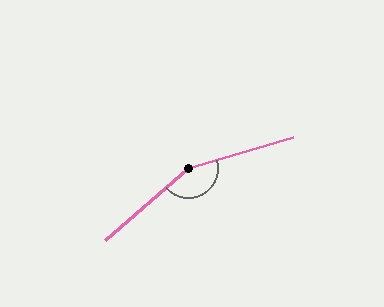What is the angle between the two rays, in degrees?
Approximately 156 degrees.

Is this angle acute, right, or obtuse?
It is obtuse.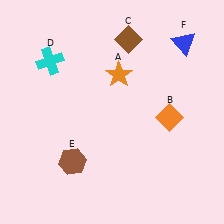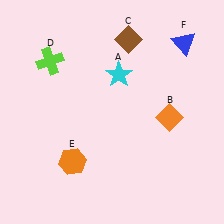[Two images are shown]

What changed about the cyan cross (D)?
In Image 1, D is cyan. In Image 2, it changed to lime.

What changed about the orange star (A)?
In Image 1, A is orange. In Image 2, it changed to cyan.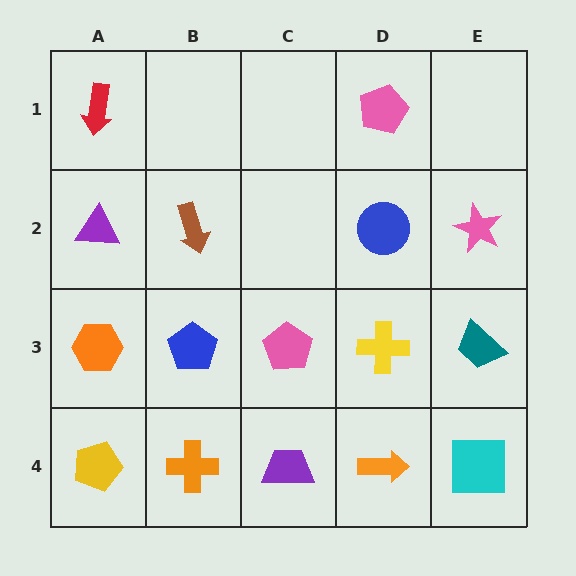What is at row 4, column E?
A cyan square.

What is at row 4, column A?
A yellow pentagon.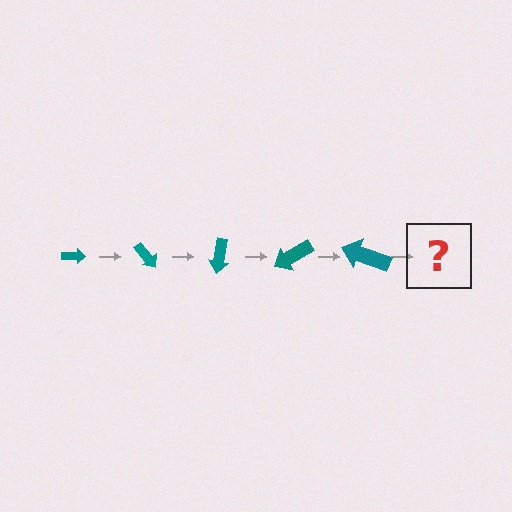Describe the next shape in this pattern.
It should be an arrow, larger than the previous one and rotated 250 degrees from the start.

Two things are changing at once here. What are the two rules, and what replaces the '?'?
The two rules are that the arrow grows larger each step and it rotates 50 degrees each step. The '?' should be an arrow, larger than the previous one and rotated 250 degrees from the start.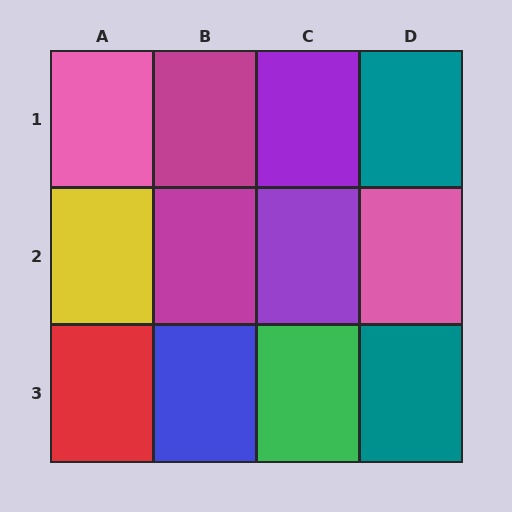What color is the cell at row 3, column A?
Red.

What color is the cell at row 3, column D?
Teal.